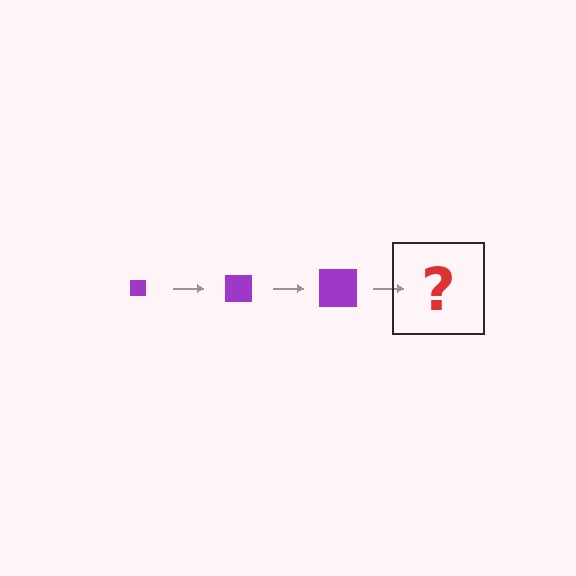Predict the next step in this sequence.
The next step is a purple square, larger than the previous one.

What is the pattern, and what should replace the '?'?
The pattern is that the square gets progressively larger each step. The '?' should be a purple square, larger than the previous one.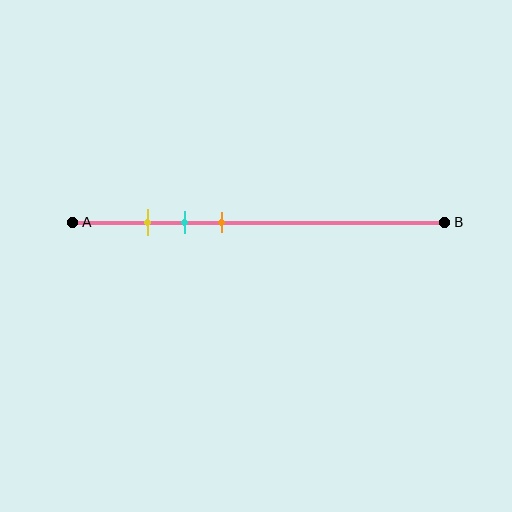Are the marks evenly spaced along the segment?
Yes, the marks are approximately evenly spaced.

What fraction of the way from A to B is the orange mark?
The orange mark is approximately 40% (0.4) of the way from A to B.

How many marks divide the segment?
There are 3 marks dividing the segment.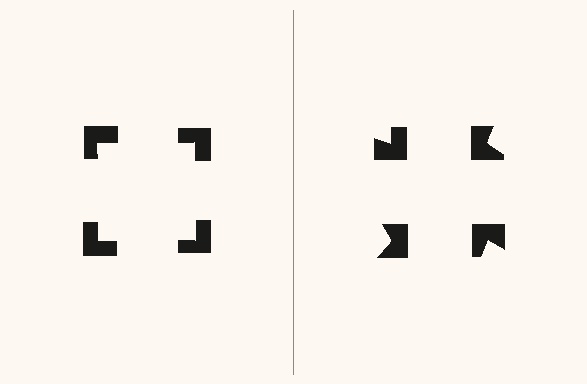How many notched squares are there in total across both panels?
8 — 4 on each side.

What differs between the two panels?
The notched squares are positioned identically on both sides; only the wedge orientations differ. On the left they align to a square; on the right they are misaligned.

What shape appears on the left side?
An illusory square.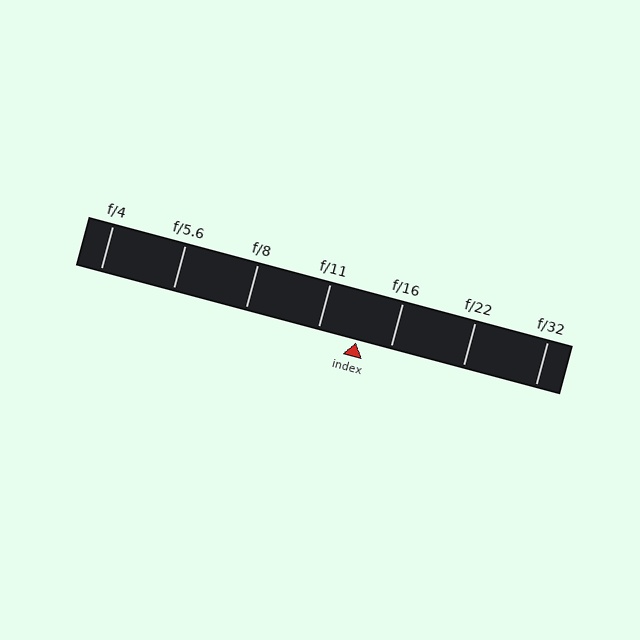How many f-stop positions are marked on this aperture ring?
There are 7 f-stop positions marked.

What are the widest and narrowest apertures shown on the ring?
The widest aperture shown is f/4 and the narrowest is f/32.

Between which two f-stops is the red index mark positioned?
The index mark is between f/11 and f/16.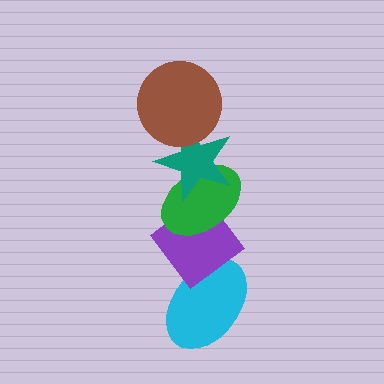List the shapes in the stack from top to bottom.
From top to bottom: the brown circle, the teal star, the green ellipse, the purple diamond, the cyan ellipse.